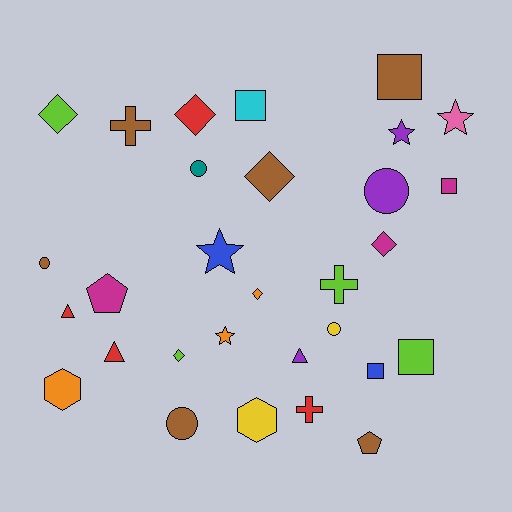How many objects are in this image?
There are 30 objects.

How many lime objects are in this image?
There are 4 lime objects.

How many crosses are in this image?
There are 3 crosses.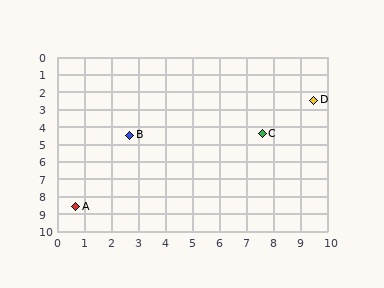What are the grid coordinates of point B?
Point B is at approximately (2.7, 4.5).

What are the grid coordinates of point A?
Point A is at approximately (0.7, 8.6).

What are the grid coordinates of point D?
Point D is at approximately (9.5, 2.5).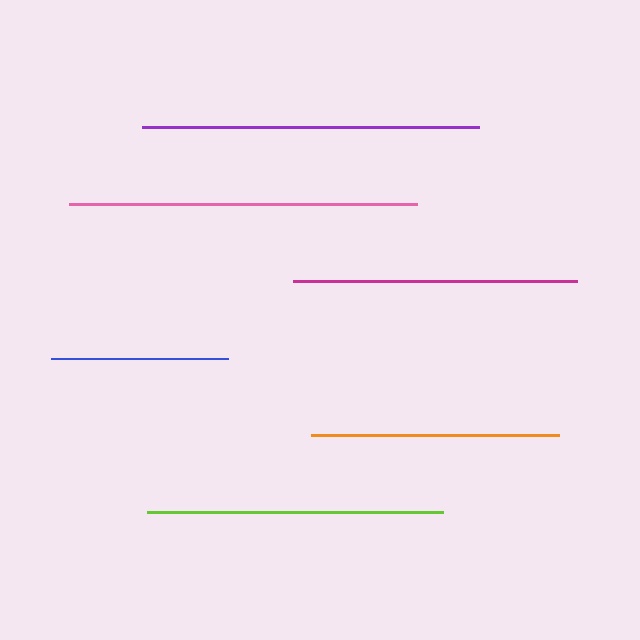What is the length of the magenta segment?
The magenta segment is approximately 284 pixels long.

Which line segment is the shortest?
The blue line is the shortest at approximately 177 pixels.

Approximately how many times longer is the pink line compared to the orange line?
The pink line is approximately 1.4 times the length of the orange line.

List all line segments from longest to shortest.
From longest to shortest: pink, purple, lime, magenta, orange, blue.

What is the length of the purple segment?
The purple segment is approximately 337 pixels long.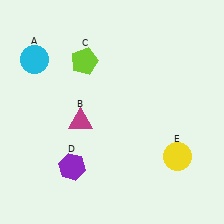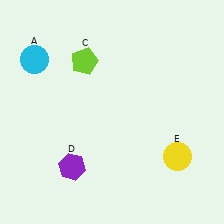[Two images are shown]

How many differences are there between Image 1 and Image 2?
There is 1 difference between the two images.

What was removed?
The magenta triangle (B) was removed in Image 2.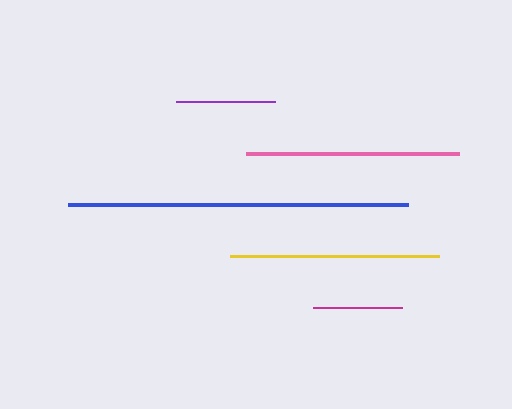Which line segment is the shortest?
The magenta line is the shortest at approximately 89 pixels.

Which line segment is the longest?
The blue line is the longest at approximately 340 pixels.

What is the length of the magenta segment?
The magenta segment is approximately 89 pixels long.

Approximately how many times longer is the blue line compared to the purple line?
The blue line is approximately 3.4 times the length of the purple line.